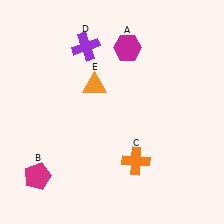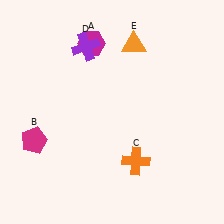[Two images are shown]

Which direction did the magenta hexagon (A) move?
The magenta hexagon (A) moved left.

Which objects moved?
The objects that moved are: the magenta hexagon (A), the magenta pentagon (B), the orange triangle (E).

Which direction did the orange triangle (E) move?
The orange triangle (E) moved up.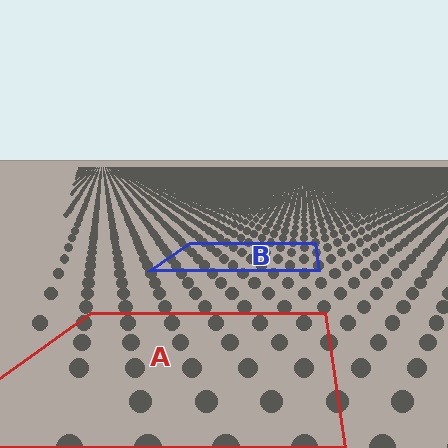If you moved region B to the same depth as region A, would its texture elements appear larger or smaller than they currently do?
They would appear larger. At a closer depth, the same texture elements are projected at a bigger on-screen size.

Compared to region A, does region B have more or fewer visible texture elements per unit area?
Region B has more texture elements per unit area — they are packed more densely because it is farther away.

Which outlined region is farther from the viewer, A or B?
Region B is farther from the viewer — the texture elements inside it appear smaller and more densely packed.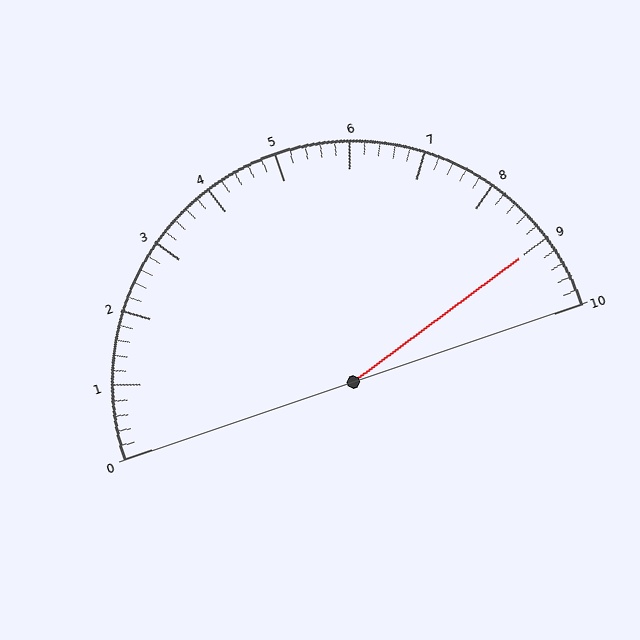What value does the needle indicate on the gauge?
The needle indicates approximately 9.0.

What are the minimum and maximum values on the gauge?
The gauge ranges from 0 to 10.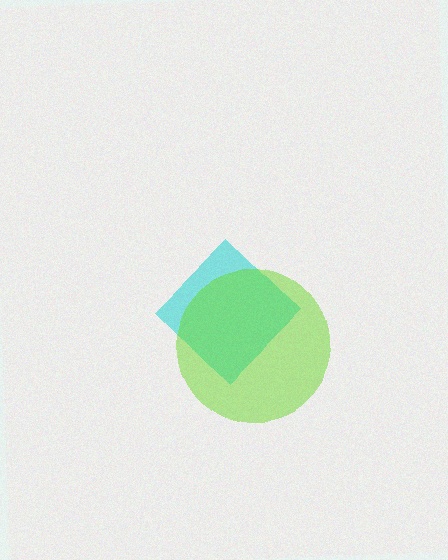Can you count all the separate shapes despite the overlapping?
Yes, there are 2 separate shapes.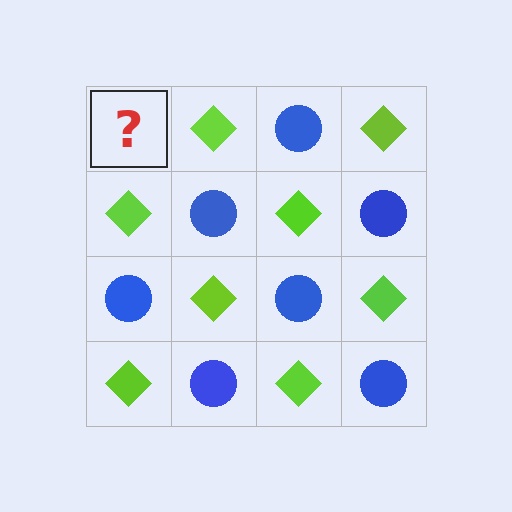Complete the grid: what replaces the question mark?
The question mark should be replaced with a blue circle.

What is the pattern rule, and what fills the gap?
The rule is that it alternates blue circle and lime diamond in a checkerboard pattern. The gap should be filled with a blue circle.